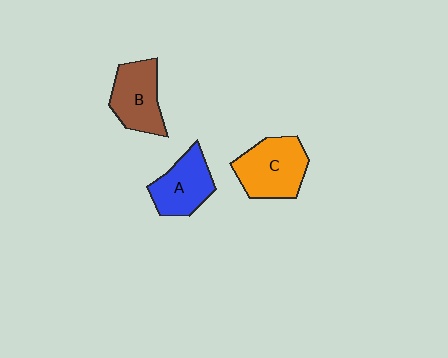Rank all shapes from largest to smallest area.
From largest to smallest: C (orange), B (brown), A (blue).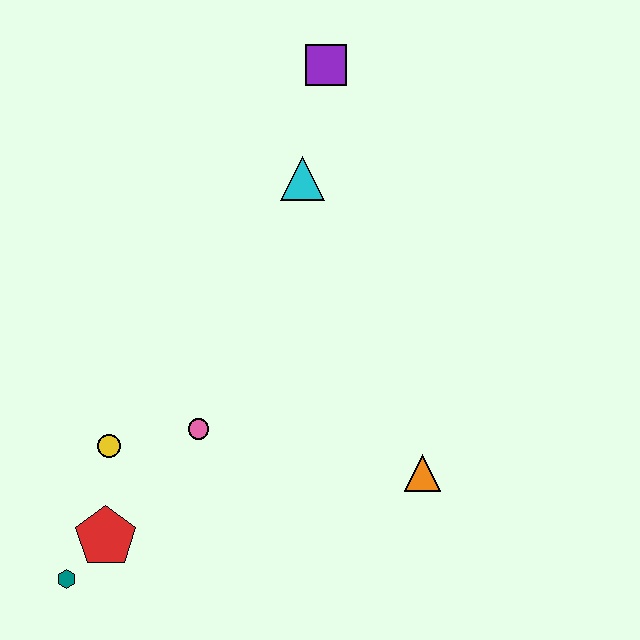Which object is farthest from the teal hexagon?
The purple square is farthest from the teal hexagon.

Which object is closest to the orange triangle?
The pink circle is closest to the orange triangle.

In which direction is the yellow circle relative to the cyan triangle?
The yellow circle is below the cyan triangle.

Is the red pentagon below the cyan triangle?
Yes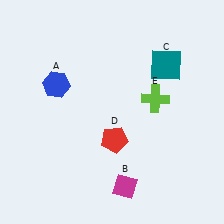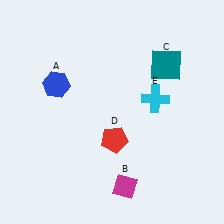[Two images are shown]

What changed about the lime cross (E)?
In Image 1, E is lime. In Image 2, it changed to cyan.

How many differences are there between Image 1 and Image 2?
There is 1 difference between the two images.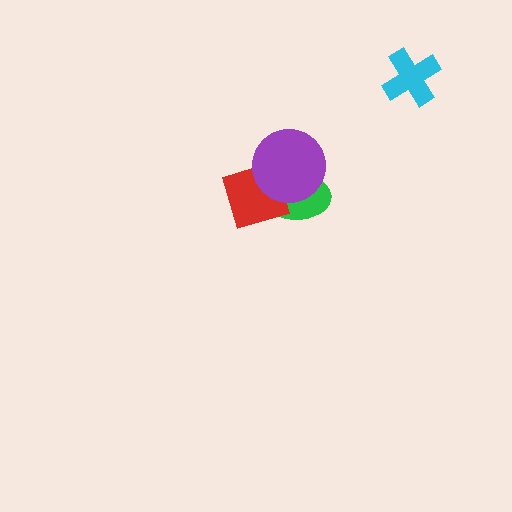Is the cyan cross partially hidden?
No, no other shape covers it.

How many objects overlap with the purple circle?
2 objects overlap with the purple circle.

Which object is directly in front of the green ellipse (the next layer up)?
The red diamond is directly in front of the green ellipse.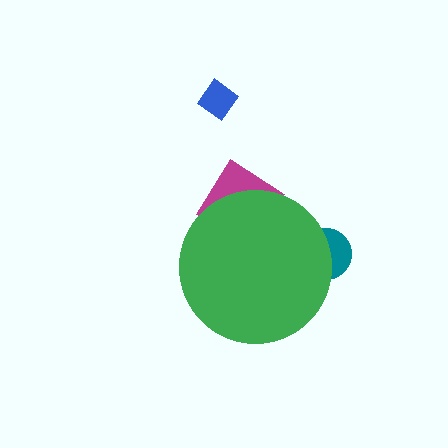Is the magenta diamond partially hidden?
Yes, the magenta diamond is partially hidden behind the green circle.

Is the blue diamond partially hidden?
No, the blue diamond is fully visible.